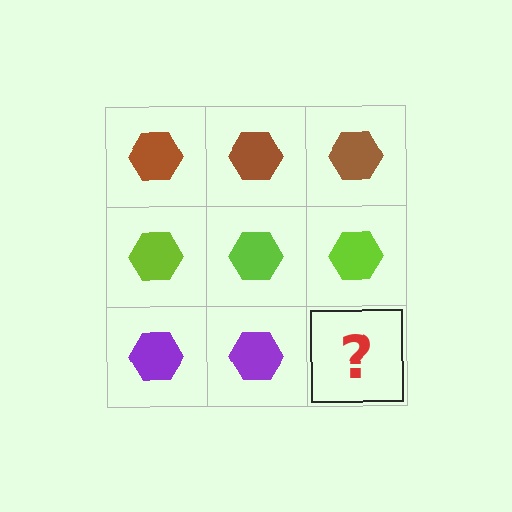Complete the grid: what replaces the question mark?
The question mark should be replaced with a purple hexagon.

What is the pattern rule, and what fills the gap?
The rule is that each row has a consistent color. The gap should be filled with a purple hexagon.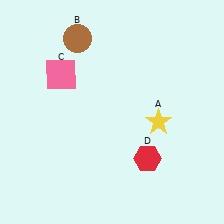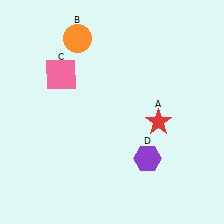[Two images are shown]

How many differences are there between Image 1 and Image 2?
There are 3 differences between the two images.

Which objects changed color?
A changed from yellow to red. B changed from brown to orange. D changed from red to purple.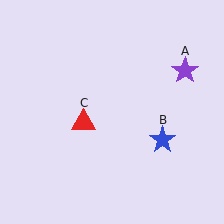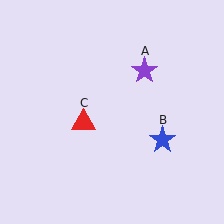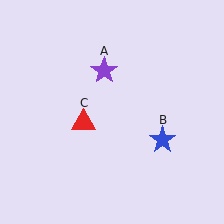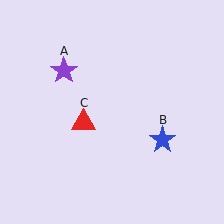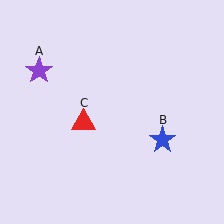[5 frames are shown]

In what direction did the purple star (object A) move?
The purple star (object A) moved left.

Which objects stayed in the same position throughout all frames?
Blue star (object B) and red triangle (object C) remained stationary.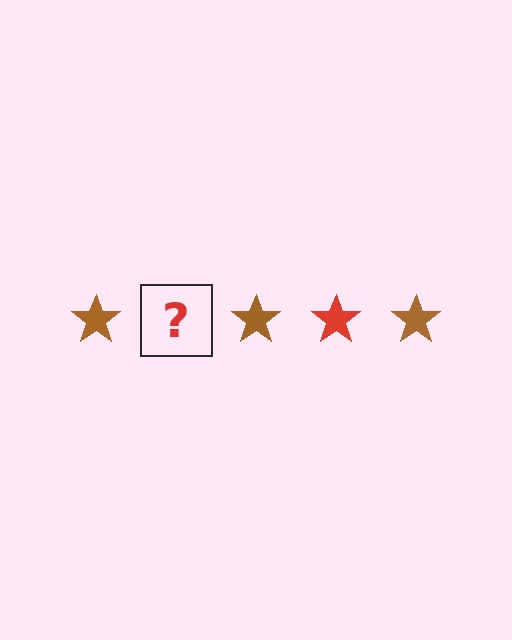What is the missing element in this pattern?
The missing element is a red star.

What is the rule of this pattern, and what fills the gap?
The rule is that the pattern cycles through brown, red stars. The gap should be filled with a red star.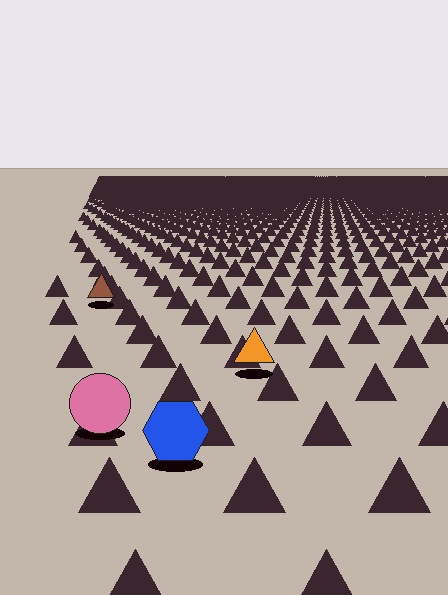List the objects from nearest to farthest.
From nearest to farthest: the blue hexagon, the pink circle, the orange triangle, the brown triangle.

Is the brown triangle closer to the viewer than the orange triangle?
No. The orange triangle is closer — you can tell from the texture gradient: the ground texture is coarser near it.